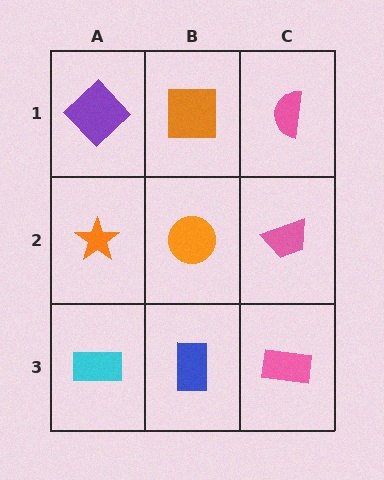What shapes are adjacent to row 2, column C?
A pink semicircle (row 1, column C), a pink rectangle (row 3, column C), an orange circle (row 2, column B).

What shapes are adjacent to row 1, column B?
An orange circle (row 2, column B), a purple diamond (row 1, column A), a pink semicircle (row 1, column C).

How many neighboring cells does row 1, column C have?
2.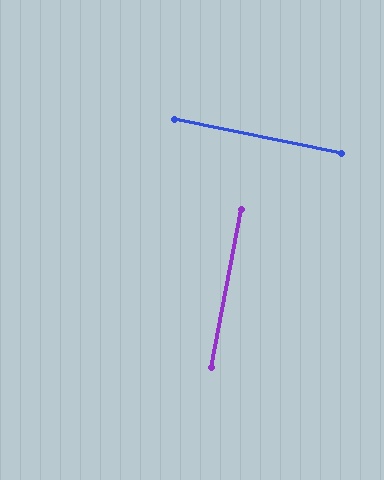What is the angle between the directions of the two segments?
Approximately 89 degrees.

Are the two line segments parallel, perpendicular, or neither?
Perpendicular — they meet at approximately 89°.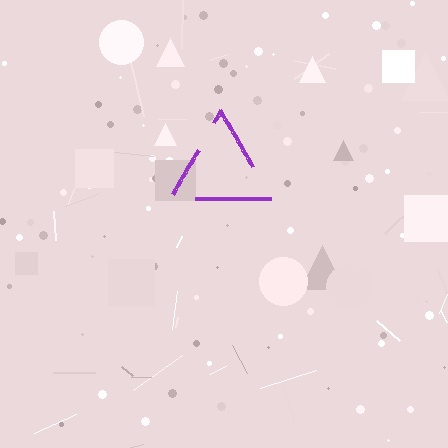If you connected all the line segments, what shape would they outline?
They would outline a triangle.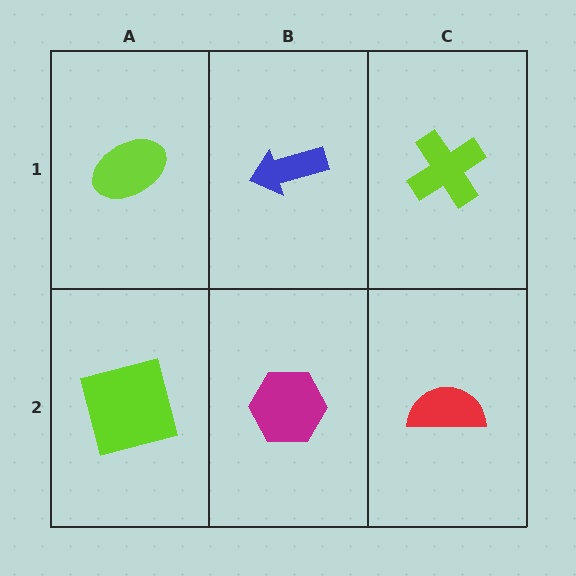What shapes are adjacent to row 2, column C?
A lime cross (row 1, column C), a magenta hexagon (row 2, column B).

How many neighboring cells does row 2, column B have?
3.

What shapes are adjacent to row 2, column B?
A blue arrow (row 1, column B), a lime square (row 2, column A), a red semicircle (row 2, column C).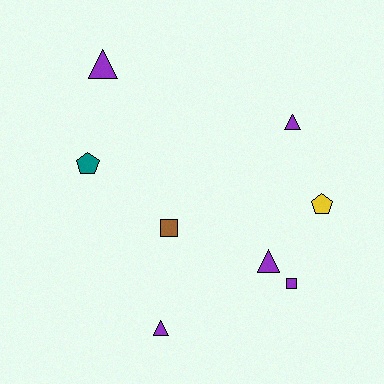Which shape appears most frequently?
Triangle, with 4 objects.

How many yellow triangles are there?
There are no yellow triangles.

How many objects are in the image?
There are 8 objects.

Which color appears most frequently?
Purple, with 5 objects.